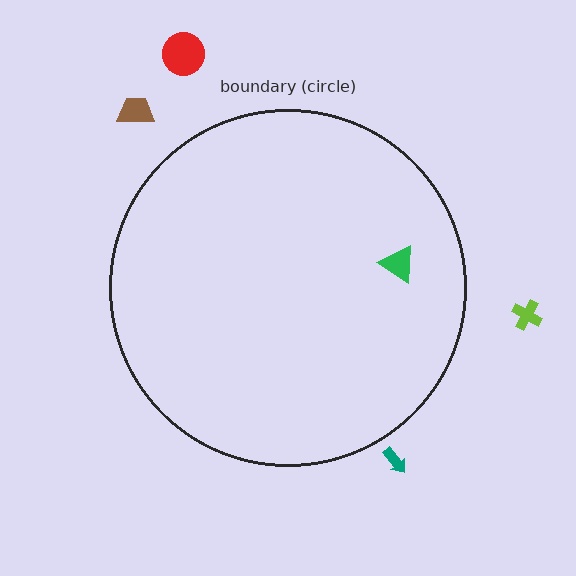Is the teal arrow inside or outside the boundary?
Outside.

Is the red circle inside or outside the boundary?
Outside.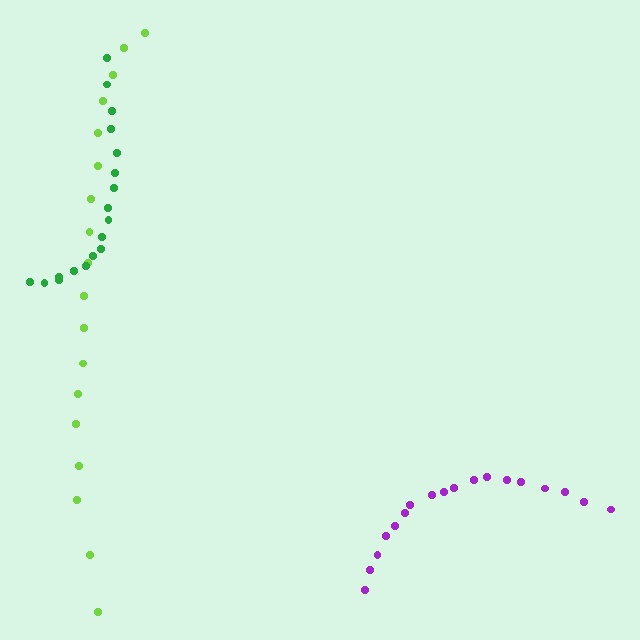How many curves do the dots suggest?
There are 3 distinct paths.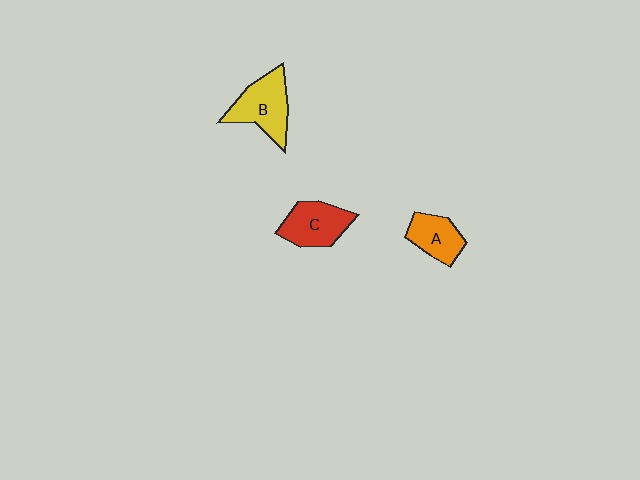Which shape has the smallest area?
Shape A (orange).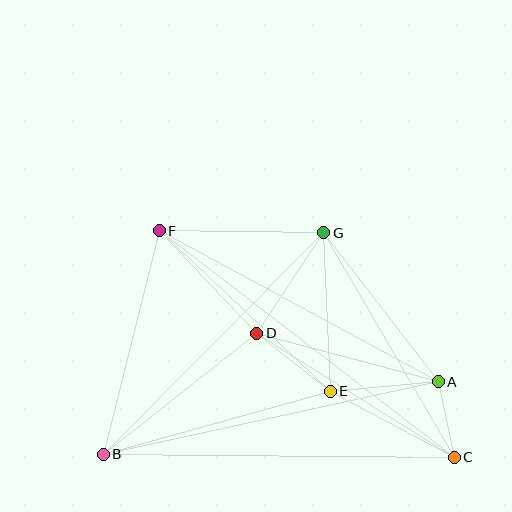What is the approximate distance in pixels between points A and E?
The distance between A and E is approximately 108 pixels.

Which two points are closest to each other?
Points A and C are closest to each other.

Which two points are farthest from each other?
Points C and F are farthest from each other.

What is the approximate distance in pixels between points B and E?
The distance between B and E is approximately 236 pixels.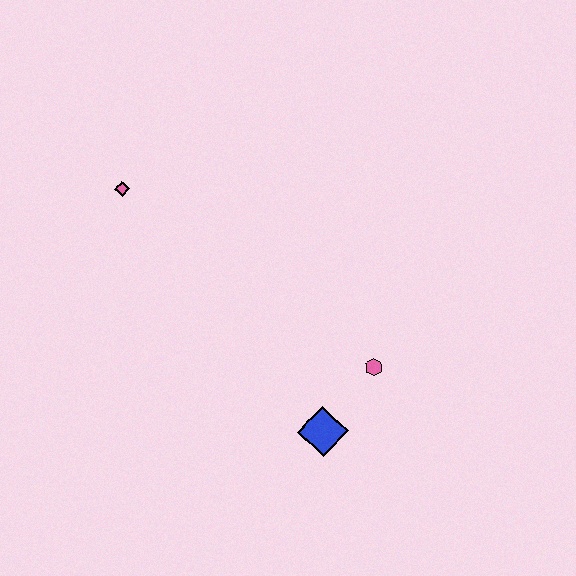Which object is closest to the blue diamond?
The pink hexagon is closest to the blue diamond.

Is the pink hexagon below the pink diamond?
Yes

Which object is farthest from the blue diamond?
The pink diamond is farthest from the blue diamond.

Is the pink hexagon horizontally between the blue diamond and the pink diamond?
No